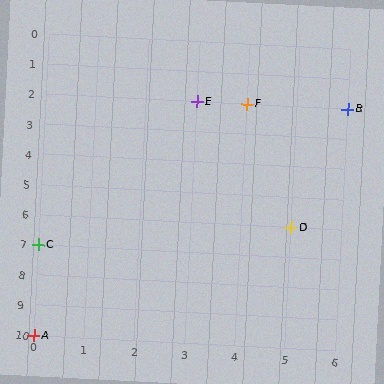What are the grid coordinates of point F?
Point F is at grid coordinates (4, 2).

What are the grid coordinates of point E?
Point E is at grid coordinates (3, 2).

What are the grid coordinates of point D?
Point D is at grid coordinates (5, 6).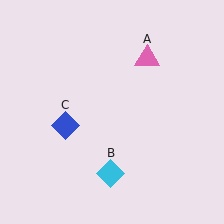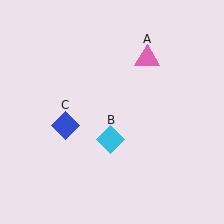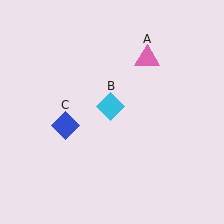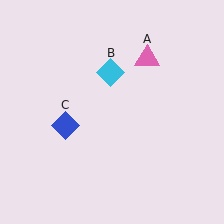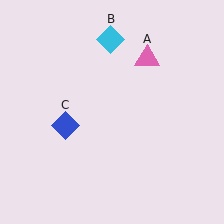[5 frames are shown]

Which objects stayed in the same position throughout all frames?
Pink triangle (object A) and blue diamond (object C) remained stationary.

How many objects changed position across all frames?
1 object changed position: cyan diamond (object B).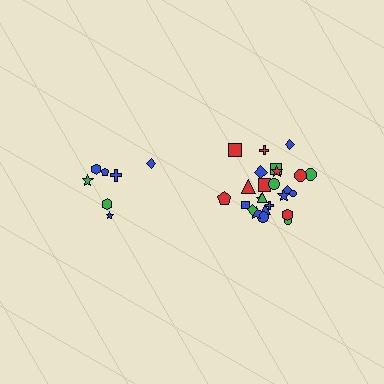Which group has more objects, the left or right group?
The right group.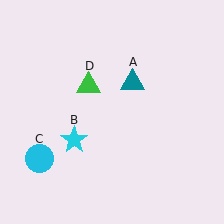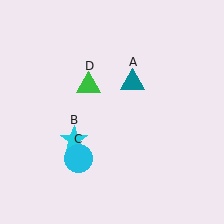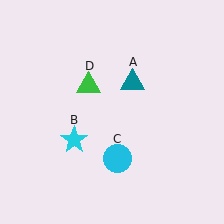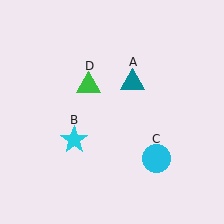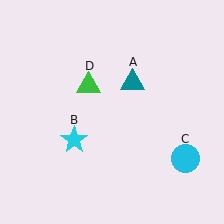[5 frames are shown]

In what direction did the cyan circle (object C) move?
The cyan circle (object C) moved right.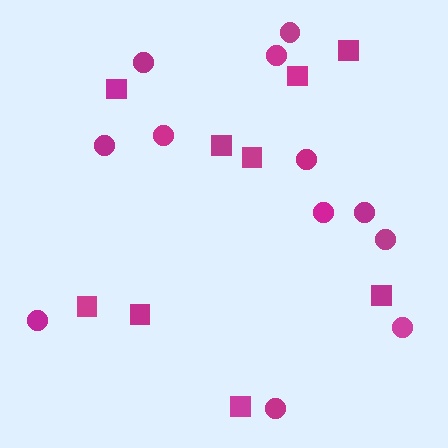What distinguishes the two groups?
There are 2 groups: one group of squares (9) and one group of circles (12).